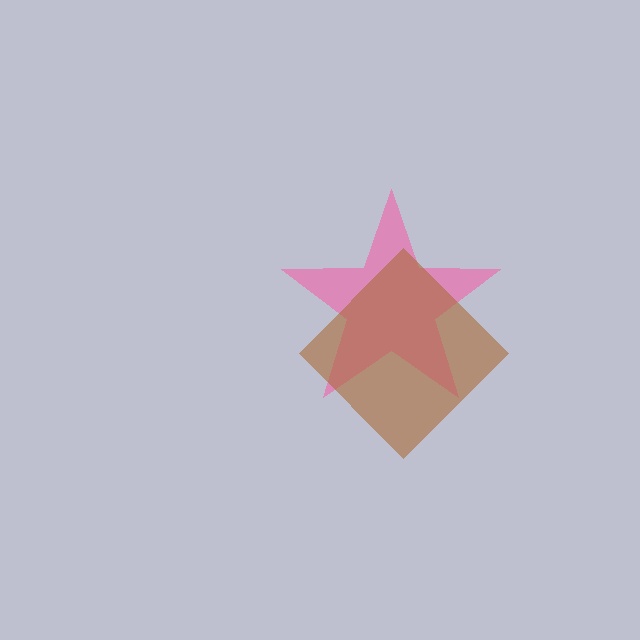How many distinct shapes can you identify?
There are 2 distinct shapes: a pink star, a brown diamond.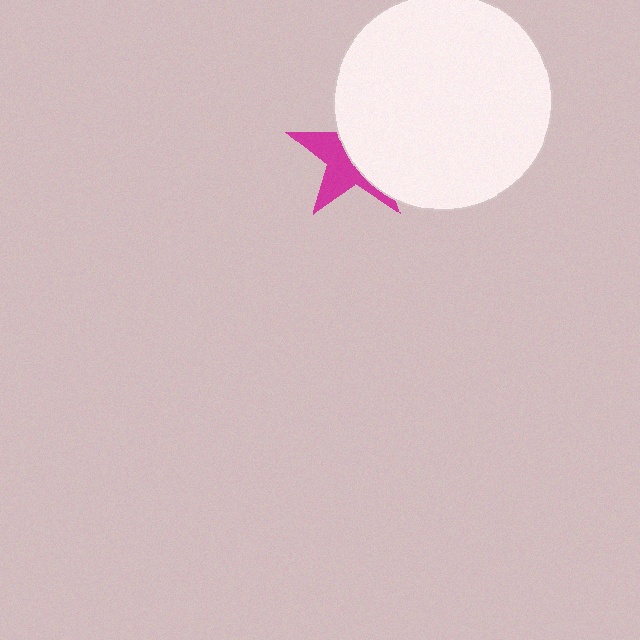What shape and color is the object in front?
The object in front is a white circle.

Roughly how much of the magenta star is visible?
A small part of it is visible (roughly 44%).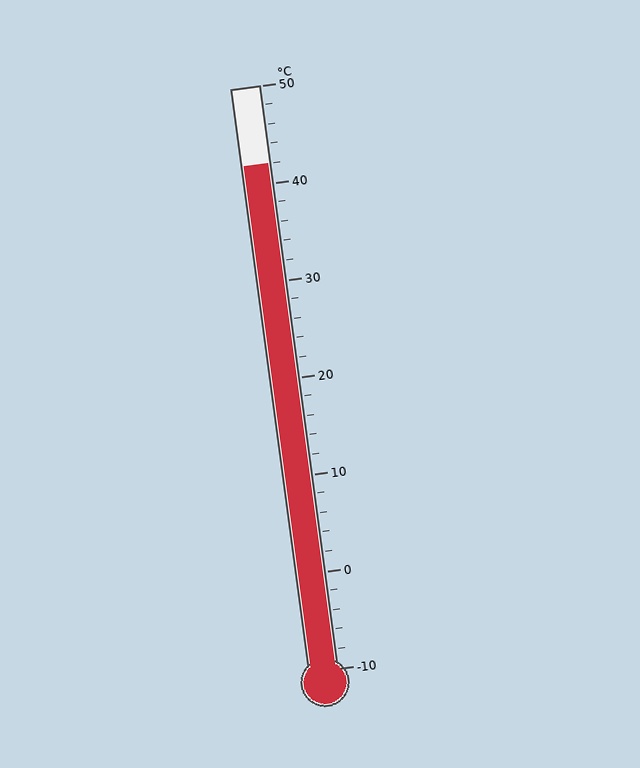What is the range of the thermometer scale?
The thermometer scale ranges from -10°C to 50°C.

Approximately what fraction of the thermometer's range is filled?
The thermometer is filled to approximately 85% of its range.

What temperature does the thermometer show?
The thermometer shows approximately 42°C.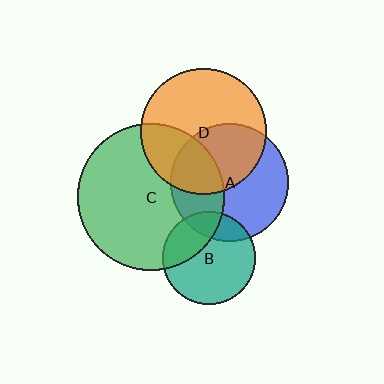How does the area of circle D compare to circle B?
Approximately 1.8 times.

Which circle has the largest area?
Circle C (green).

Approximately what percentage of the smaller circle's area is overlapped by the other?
Approximately 30%.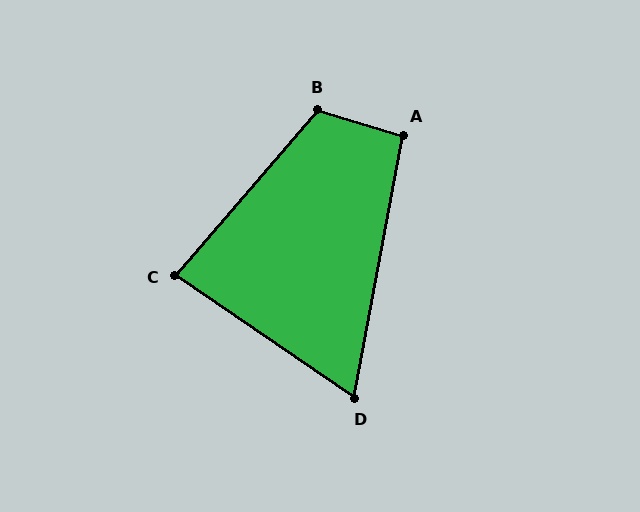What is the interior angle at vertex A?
Approximately 96 degrees (obtuse).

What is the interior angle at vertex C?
Approximately 84 degrees (acute).